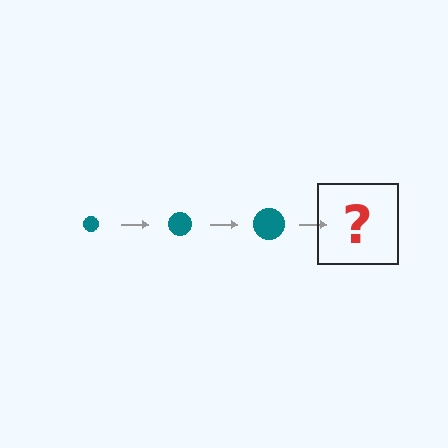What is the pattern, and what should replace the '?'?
The pattern is that the circle gets progressively larger each step. The '?' should be a teal circle, larger than the previous one.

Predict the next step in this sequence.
The next step is a teal circle, larger than the previous one.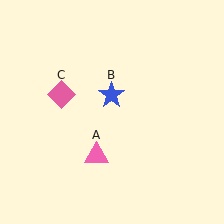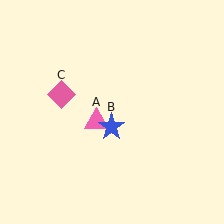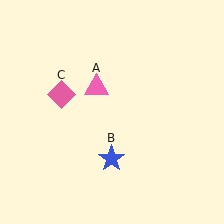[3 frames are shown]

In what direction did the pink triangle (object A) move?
The pink triangle (object A) moved up.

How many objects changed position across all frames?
2 objects changed position: pink triangle (object A), blue star (object B).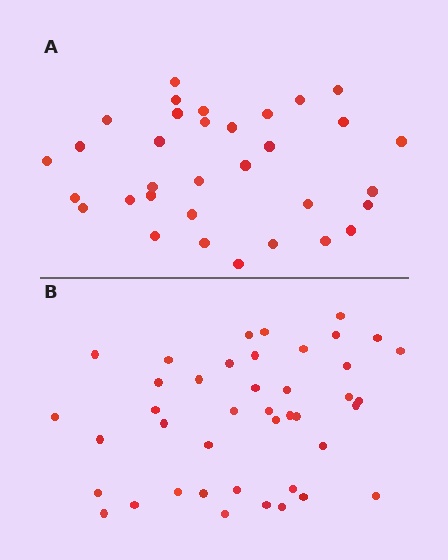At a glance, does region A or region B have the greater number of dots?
Region B (the bottom region) has more dots.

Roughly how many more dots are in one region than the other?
Region B has roughly 8 or so more dots than region A.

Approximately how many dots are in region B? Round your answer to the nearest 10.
About 40 dots. (The exact count is 42, which rounds to 40.)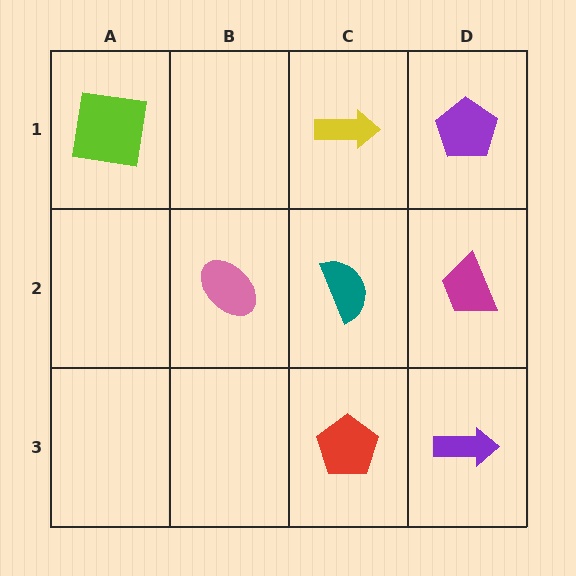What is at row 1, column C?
A yellow arrow.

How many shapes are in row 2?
3 shapes.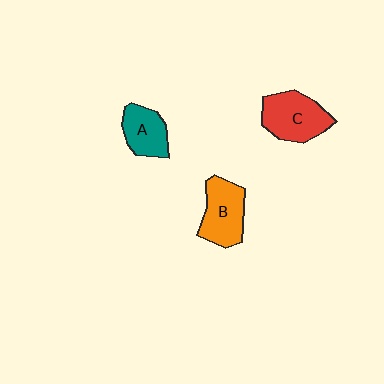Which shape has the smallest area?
Shape A (teal).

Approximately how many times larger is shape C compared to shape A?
Approximately 1.4 times.